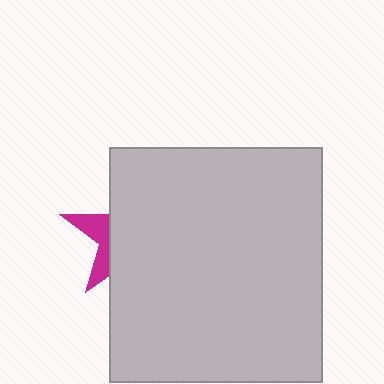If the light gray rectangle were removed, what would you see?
You would see the complete magenta star.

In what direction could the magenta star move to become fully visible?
The magenta star could move left. That would shift it out from behind the light gray rectangle entirely.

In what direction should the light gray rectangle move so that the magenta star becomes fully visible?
The light gray rectangle should move right. That is the shortest direction to clear the overlap and leave the magenta star fully visible.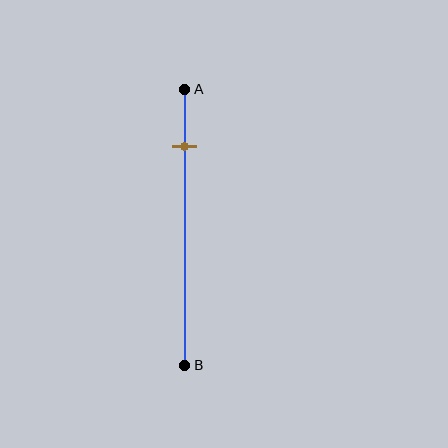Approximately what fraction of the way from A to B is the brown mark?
The brown mark is approximately 20% of the way from A to B.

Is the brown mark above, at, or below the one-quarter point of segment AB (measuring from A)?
The brown mark is above the one-quarter point of segment AB.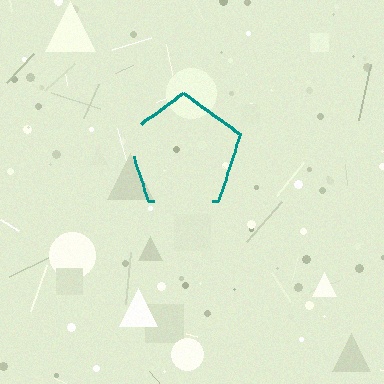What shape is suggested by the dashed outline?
The dashed outline suggests a pentagon.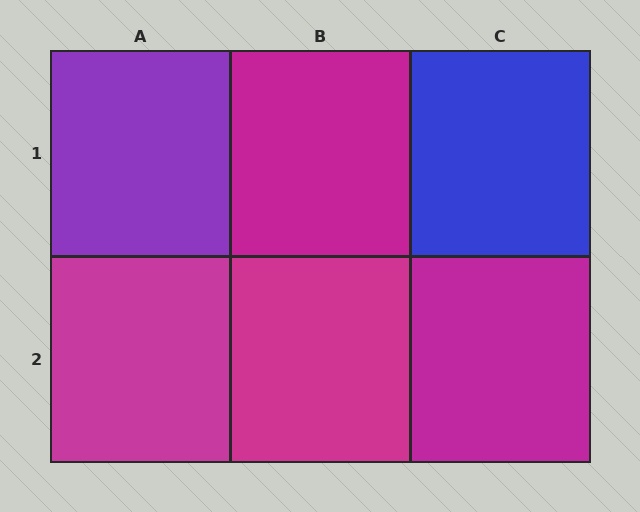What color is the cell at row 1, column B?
Magenta.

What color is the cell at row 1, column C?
Blue.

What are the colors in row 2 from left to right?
Magenta, magenta, magenta.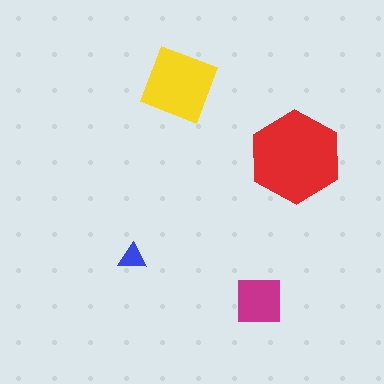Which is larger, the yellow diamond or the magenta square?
The yellow diamond.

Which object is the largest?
The red hexagon.